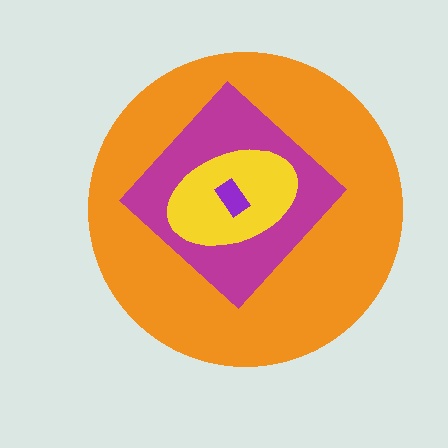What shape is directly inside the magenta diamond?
The yellow ellipse.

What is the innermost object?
The purple rectangle.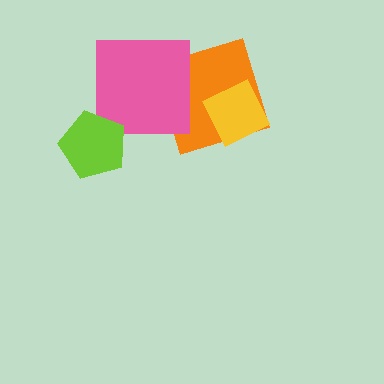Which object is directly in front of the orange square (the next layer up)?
The yellow square is directly in front of the orange square.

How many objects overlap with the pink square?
1 object overlaps with the pink square.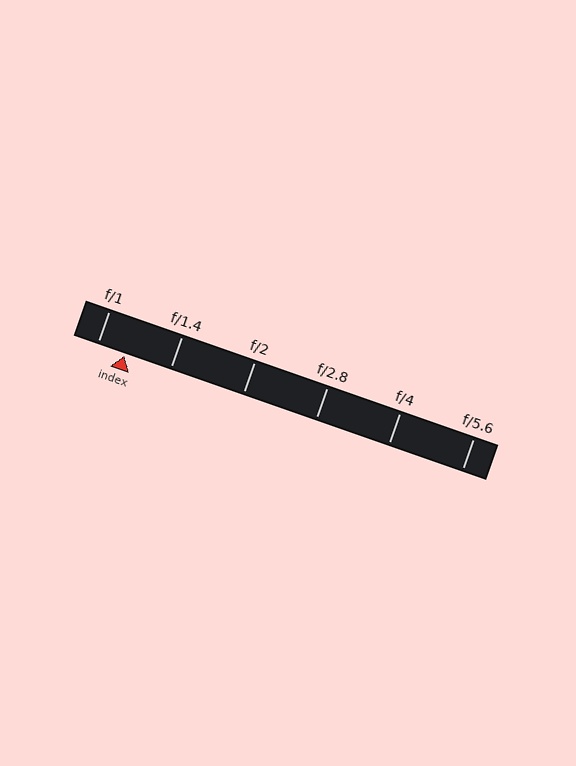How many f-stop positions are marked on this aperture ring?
There are 6 f-stop positions marked.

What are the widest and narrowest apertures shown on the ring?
The widest aperture shown is f/1 and the narrowest is f/5.6.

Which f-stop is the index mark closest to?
The index mark is closest to f/1.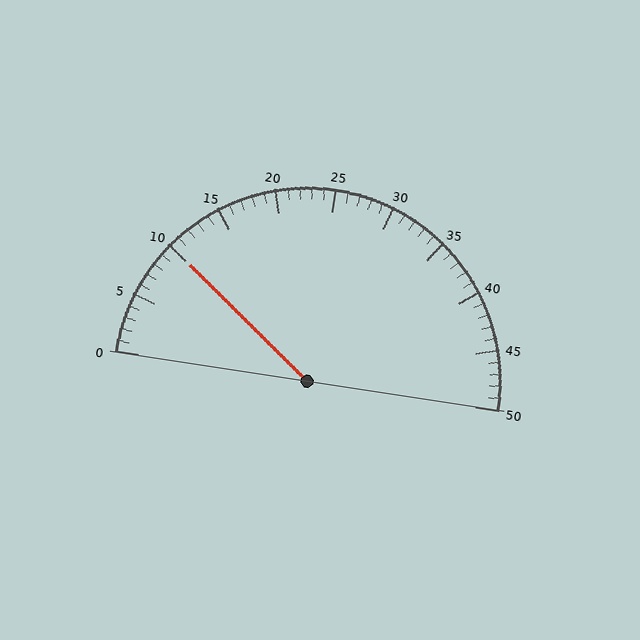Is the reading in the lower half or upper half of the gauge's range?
The reading is in the lower half of the range (0 to 50).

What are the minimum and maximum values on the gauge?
The gauge ranges from 0 to 50.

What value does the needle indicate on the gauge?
The needle indicates approximately 10.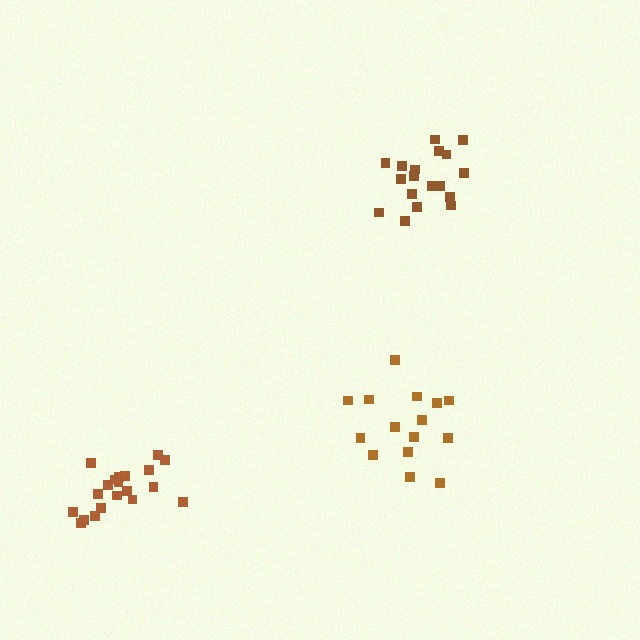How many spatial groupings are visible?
There are 3 spatial groupings.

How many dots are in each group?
Group 1: 15 dots, Group 2: 20 dots, Group 3: 18 dots (53 total).